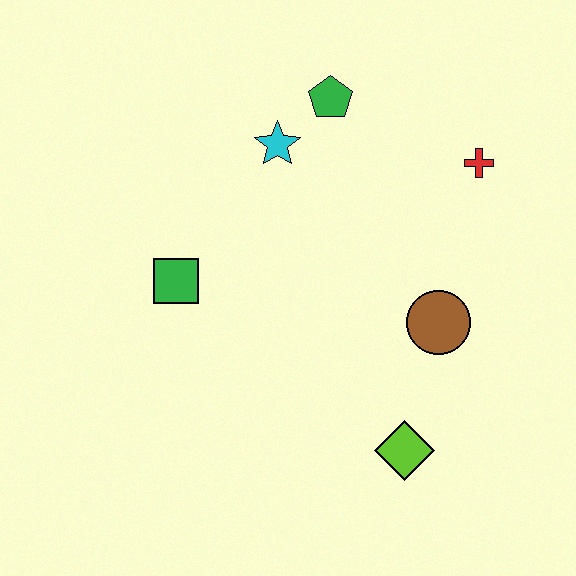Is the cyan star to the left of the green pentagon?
Yes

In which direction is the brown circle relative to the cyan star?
The brown circle is below the cyan star.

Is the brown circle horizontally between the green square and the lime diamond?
No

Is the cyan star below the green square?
No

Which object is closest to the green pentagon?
The cyan star is closest to the green pentagon.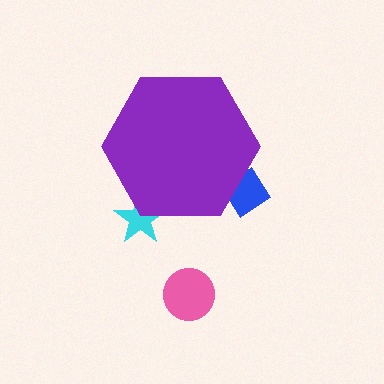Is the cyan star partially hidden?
Yes, the cyan star is partially hidden behind the purple hexagon.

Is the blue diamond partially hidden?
Yes, the blue diamond is partially hidden behind the purple hexagon.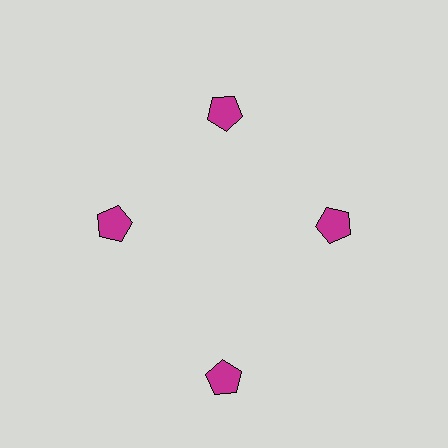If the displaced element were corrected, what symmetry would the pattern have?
It would have 4-fold rotational symmetry — the pattern would map onto itself every 90 degrees.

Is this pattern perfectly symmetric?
No. The 4 magenta pentagons are arranged in a ring, but one element near the 6 o'clock position is pushed outward from the center, breaking the 4-fold rotational symmetry.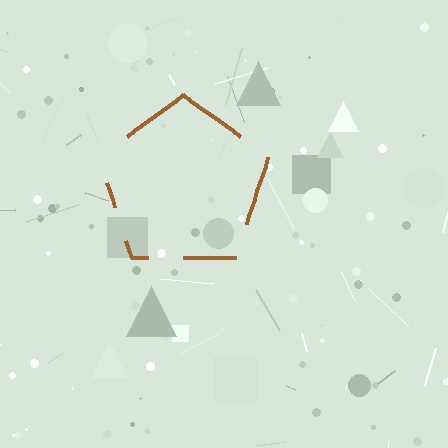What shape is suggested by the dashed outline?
The dashed outline suggests a pentagon.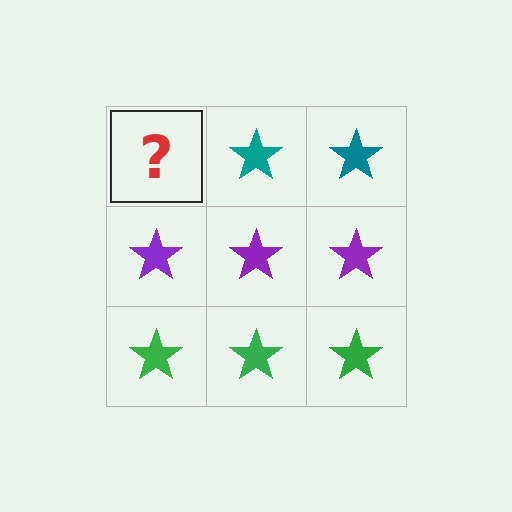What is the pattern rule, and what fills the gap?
The rule is that each row has a consistent color. The gap should be filled with a teal star.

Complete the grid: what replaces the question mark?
The question mark should be replaced with a teal star.